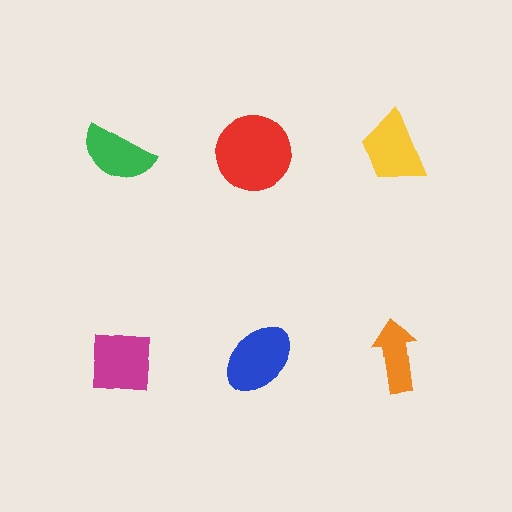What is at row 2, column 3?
An orange arrow.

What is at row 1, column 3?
A yellow trapezoid.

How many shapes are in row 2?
3 shapes.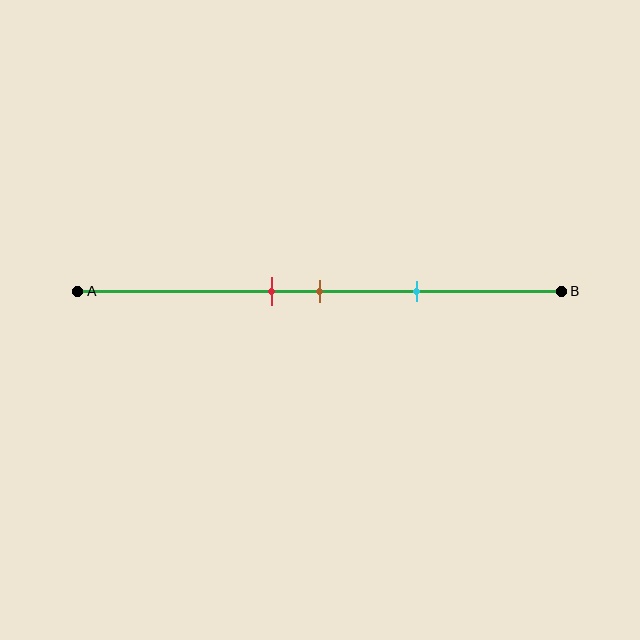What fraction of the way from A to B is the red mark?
The red mark is approximately 40% (0.4) of the way from A to B.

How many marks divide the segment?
There are 3 marks dividing the segment.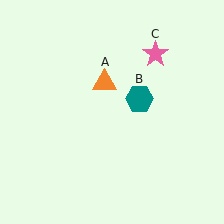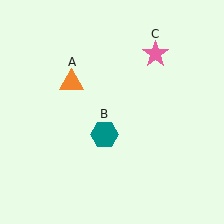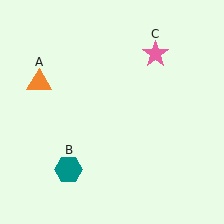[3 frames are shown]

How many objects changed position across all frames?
2 objects changed position: orange triangle (object A), teal hexagon (object B).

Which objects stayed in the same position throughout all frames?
Pink star (object C) remained stationary.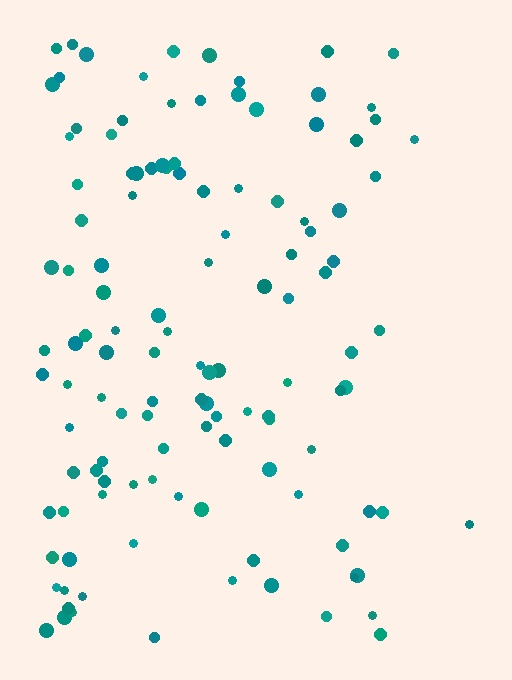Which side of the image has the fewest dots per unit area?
The right.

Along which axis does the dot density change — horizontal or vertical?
Horizontal.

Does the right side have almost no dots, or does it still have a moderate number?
Still a moderate number, just noticeably fewer than the left.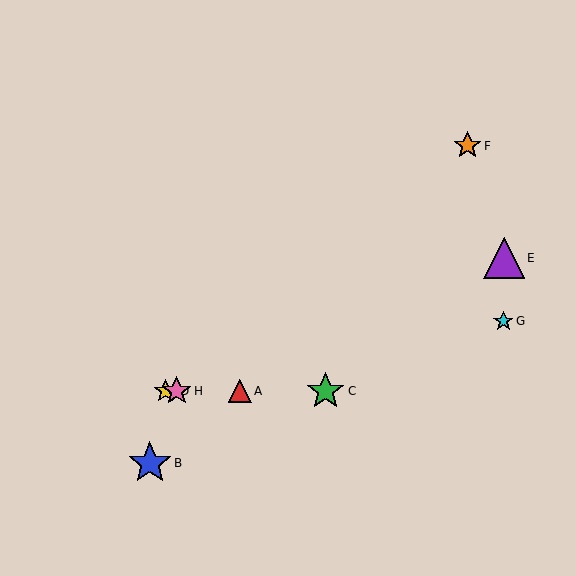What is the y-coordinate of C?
Object C is at y≈391.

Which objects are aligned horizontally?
Objects A, C, D, H are aligned horizontally.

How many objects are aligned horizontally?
4 objects (A, C, D, H) are aligned horizontally.